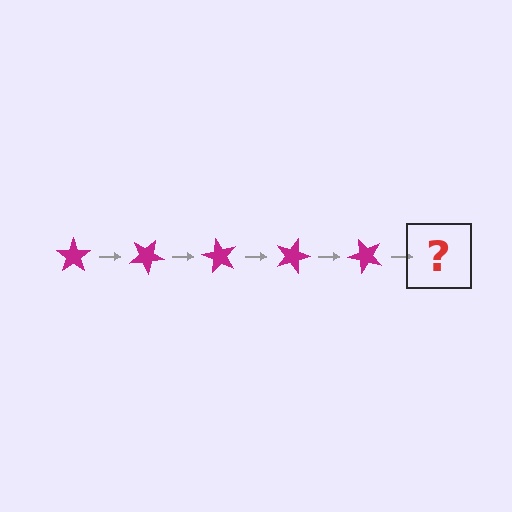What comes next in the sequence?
The next element should be a magenta star rotated 150 degrees.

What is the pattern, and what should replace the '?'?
The pattern is that the star rotates 30 degrees each step. The '?' should be a magenta star rotated 150 degrees.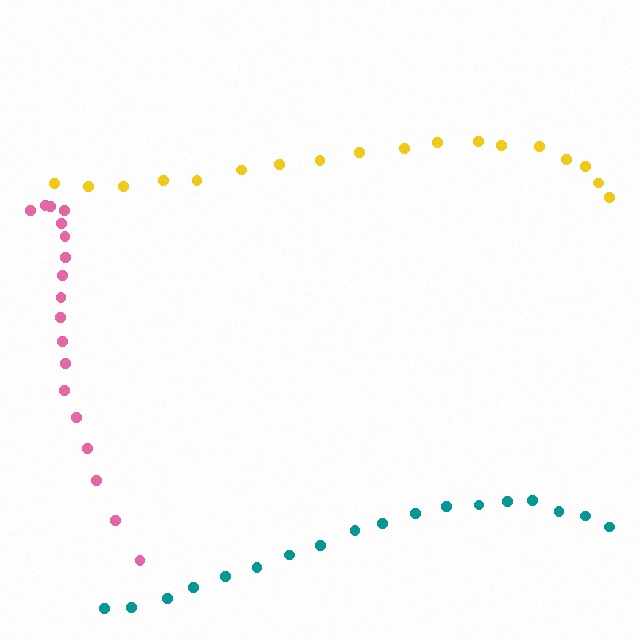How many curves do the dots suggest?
There are 3 distinct paths.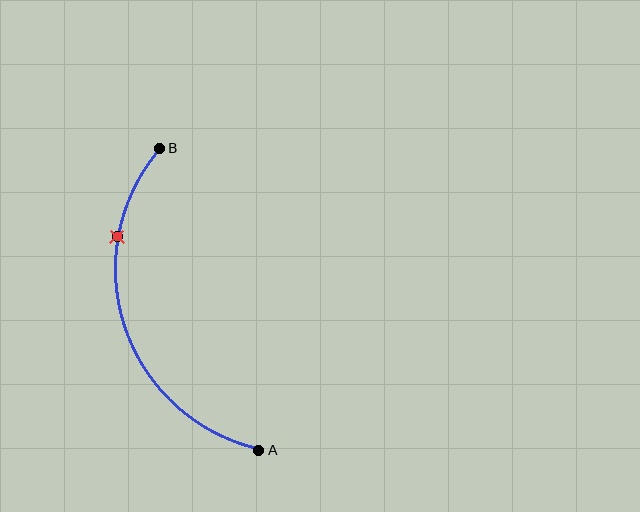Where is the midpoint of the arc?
The arc midpoint is the point on the curve farthest from the straight line joining A and B. It sits to the left of that line.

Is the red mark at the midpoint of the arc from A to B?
No. The red mark lies on the arc but is closer to endpoint B. The arc midpoint would be at the point on the curve equidistant along the arc from both A and B.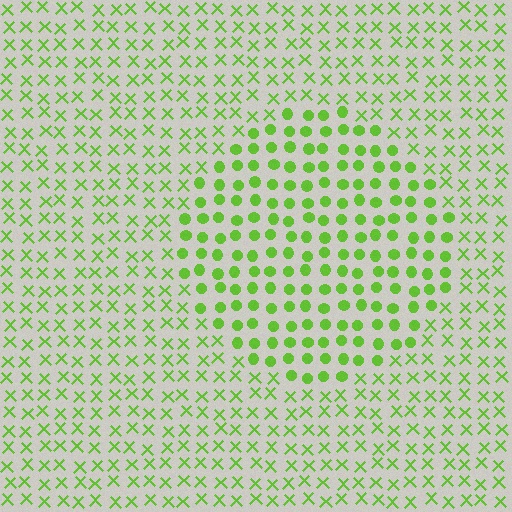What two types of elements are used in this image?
The image uses circles inside the circle region and X marks outside it.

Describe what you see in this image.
The image is filled with small lime elements arranged in a uniform grid. A circle-shaped region contains circles, while the surrounding area contains X marks. The boundary is defined purely by the change in element shape.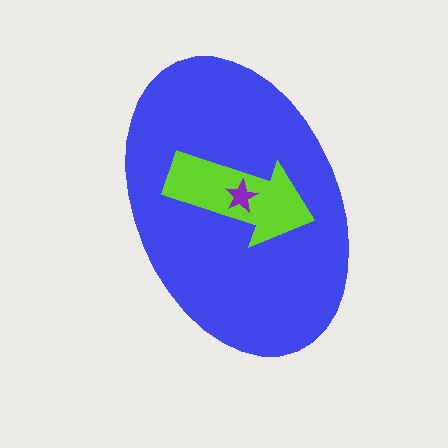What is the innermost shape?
The purple star.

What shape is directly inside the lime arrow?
The purple star.